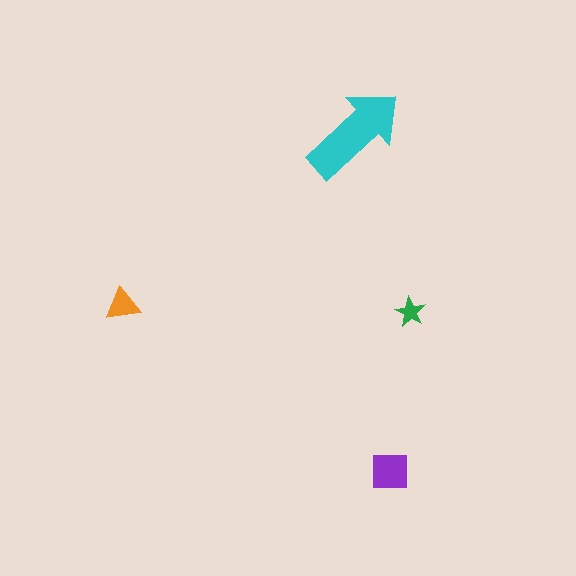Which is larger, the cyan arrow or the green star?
The cyan arrow.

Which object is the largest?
The cyan arrow.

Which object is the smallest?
The green star.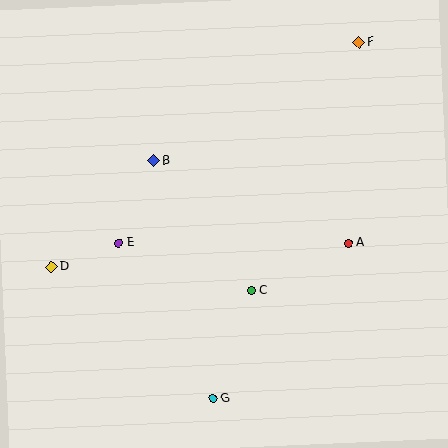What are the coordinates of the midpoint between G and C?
The midpoint between G and C is at (232, 344).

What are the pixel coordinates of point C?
Point C is at (251, 291).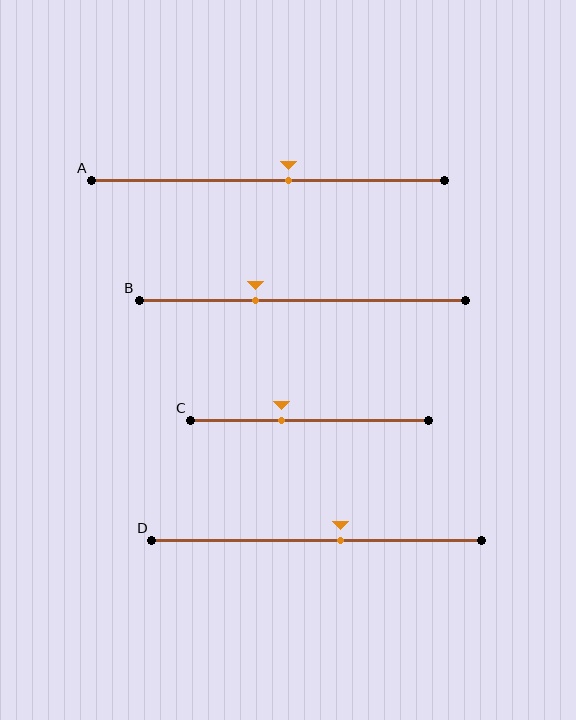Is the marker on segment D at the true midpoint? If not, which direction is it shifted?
No, the marker on segment D is shifted to the right by about 7% of the segment length.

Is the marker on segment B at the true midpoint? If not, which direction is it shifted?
No, the marker on segment B is shifted to the left by about 14% of the segment length.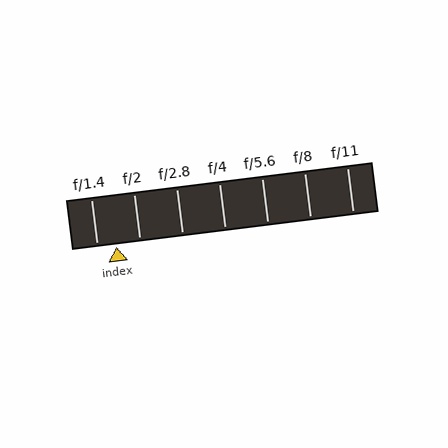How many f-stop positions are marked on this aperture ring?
There are 7 f-stop positions marked.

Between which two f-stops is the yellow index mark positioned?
The index mark is between f/1.4 and f/2.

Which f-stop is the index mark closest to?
The index mark is closest to f/1.4.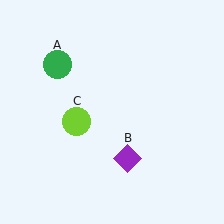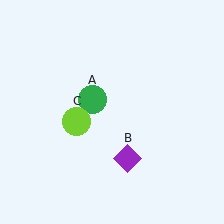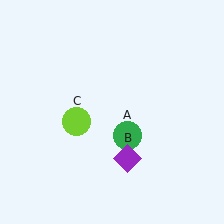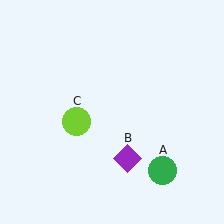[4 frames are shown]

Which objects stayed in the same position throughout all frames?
Purple diamond (object B) and lime circle (object C) remained stationary.